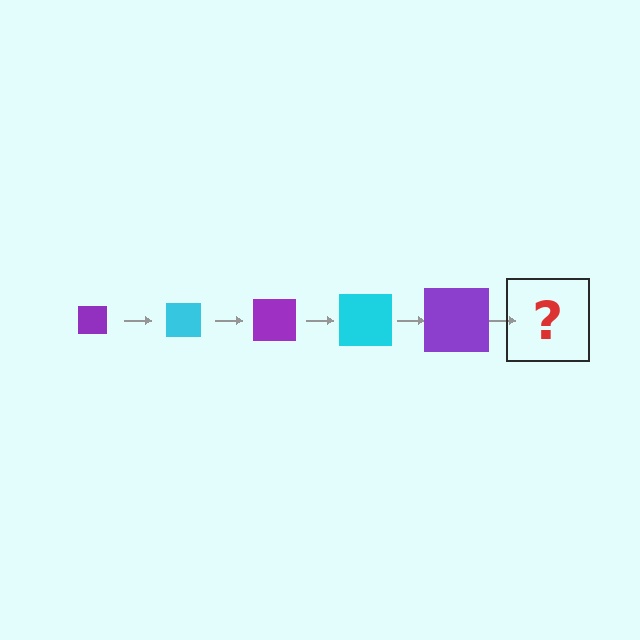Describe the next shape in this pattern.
It should be a cyan square, larger than the previous one.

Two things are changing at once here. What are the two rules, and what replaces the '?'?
The two rules are that the square grows larger each step and the color cycles through purple and cyan. The '?' should be a cyan square, larger than the previous one.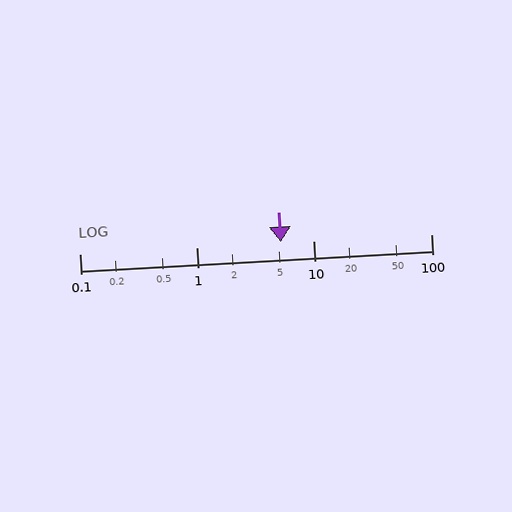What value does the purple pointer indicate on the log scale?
The pointer indicates approximately 5.2.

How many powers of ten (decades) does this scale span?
The scale spans 3 decades, from 0.1 to 100.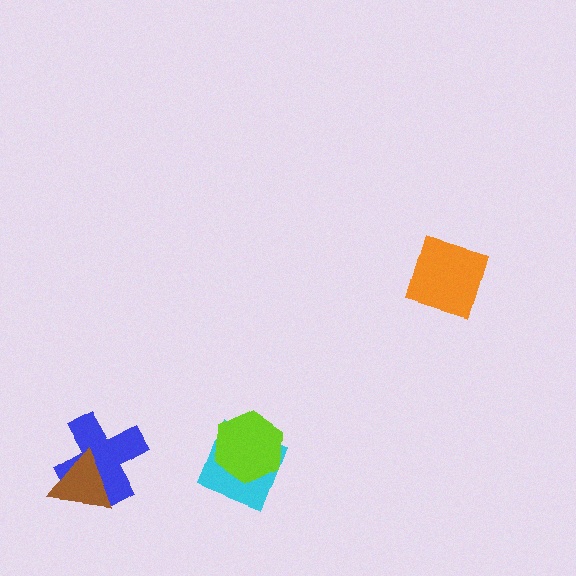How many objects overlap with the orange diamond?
0 objects overlap with the orange diamond.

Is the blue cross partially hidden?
Yes, it is partially covered by another shape.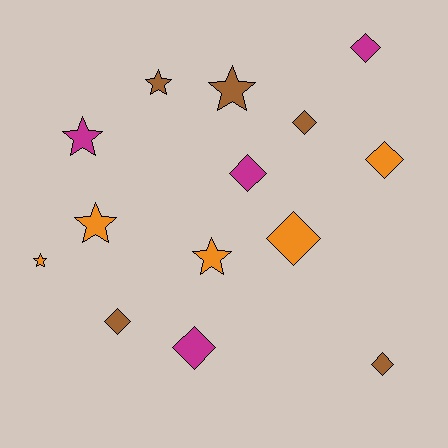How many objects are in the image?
There are 14 objects.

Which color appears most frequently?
Brown, with 5 objects.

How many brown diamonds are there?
There are 3 brown diamonds.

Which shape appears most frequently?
Diamond, with 8 objects.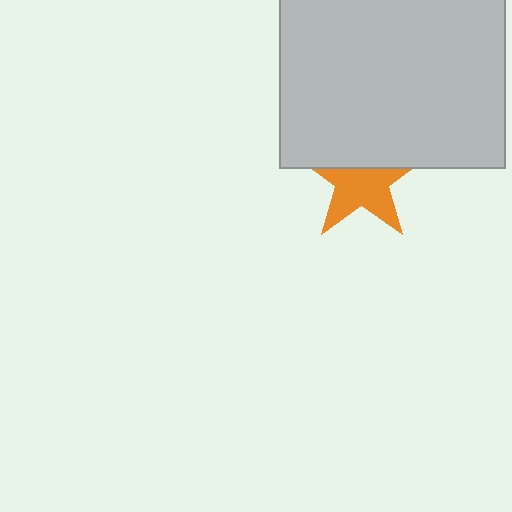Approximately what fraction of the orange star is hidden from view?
Roughly 40% of the orange star is hidden behind the light gray rectangle.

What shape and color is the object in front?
The object in front is a light gray rectangle.